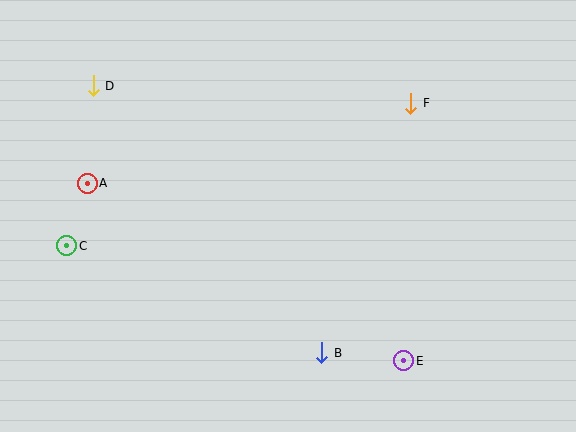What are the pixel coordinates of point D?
Point D is at (93, 86).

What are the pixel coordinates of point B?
Point B is at (322, 353).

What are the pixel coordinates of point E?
Point E is at (404, 361).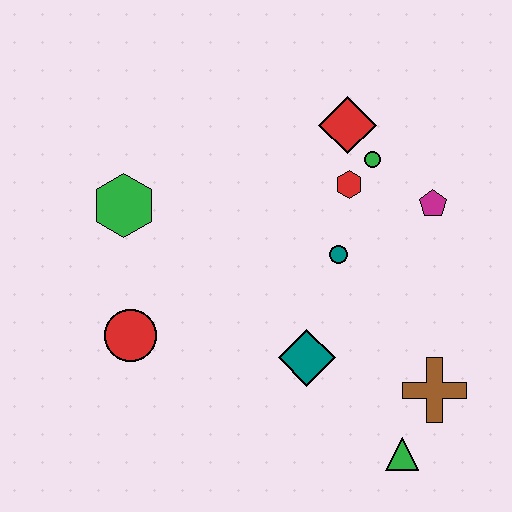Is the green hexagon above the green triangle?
Yes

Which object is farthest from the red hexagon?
The green triangle is farthest from the red hexagon.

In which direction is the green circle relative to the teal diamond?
The green circle is above the teal diamond.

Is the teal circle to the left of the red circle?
No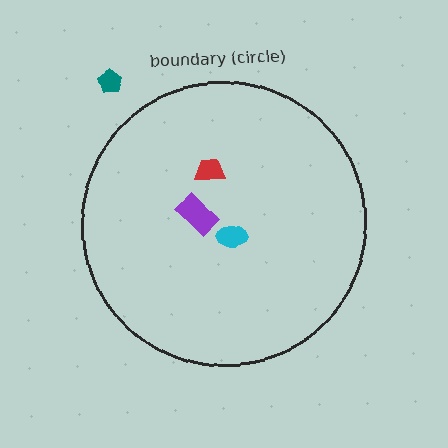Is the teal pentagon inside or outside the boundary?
Outside.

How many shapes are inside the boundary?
3 inside, 1 outside.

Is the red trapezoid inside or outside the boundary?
Inside.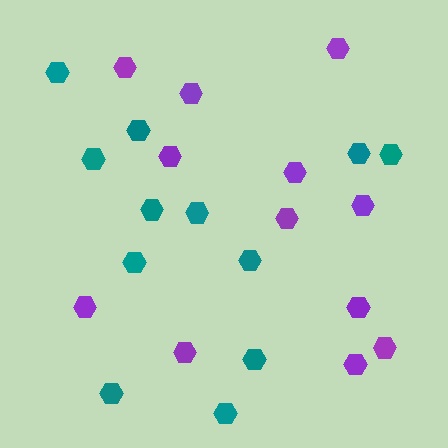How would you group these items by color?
There are 2 groups: one group of teal hexagons (12) and one group of purple hexagons (12).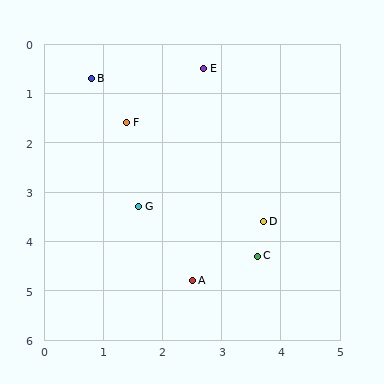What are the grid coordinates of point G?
Point G is at approximately (1.6, 3.3).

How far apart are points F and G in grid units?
Points F and G are about 1.7 grid units apart.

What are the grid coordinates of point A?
Point A is at approximately (2.5, 4.8).